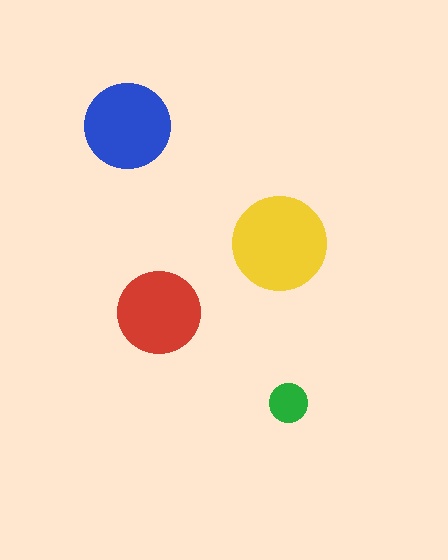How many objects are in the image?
There are 4 objects in the image.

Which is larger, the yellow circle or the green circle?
The yellow one.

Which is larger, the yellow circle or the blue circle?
The yellow one.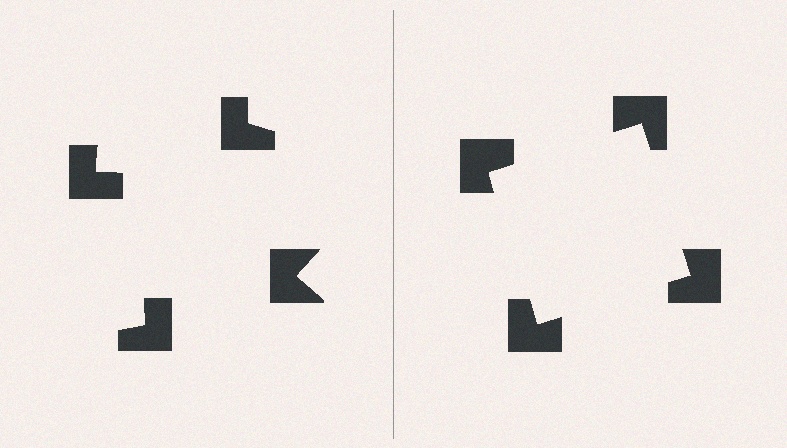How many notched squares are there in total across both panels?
8 — 4 on each side.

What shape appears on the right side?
An illusory square.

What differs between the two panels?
The notched squares are positioned identically on both sides; only the wedge orientations differ. On the right they align to a square; on the left they are misaligned.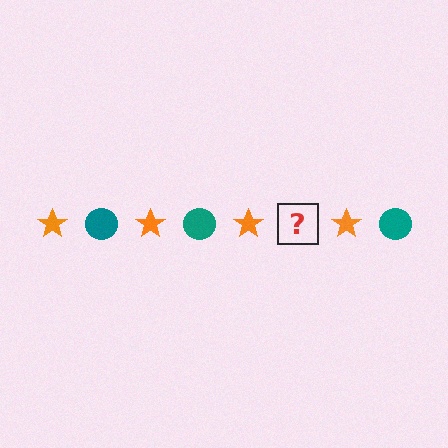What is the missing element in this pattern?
The missing element is a teal circle.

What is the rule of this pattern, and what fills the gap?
The rule is that the pattern alternates between orange star and teal circle. The gap should be filled with a teal circle.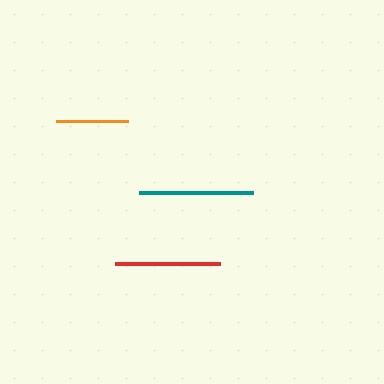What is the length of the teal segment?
The teal segment is approximately 114 pixels long.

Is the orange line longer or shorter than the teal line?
The teal line is longer than the orange line.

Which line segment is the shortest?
The orange line is the shortest at approximately 73 pixels.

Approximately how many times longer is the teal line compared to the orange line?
The teal line is approximately 1.6 times the length of the orange line.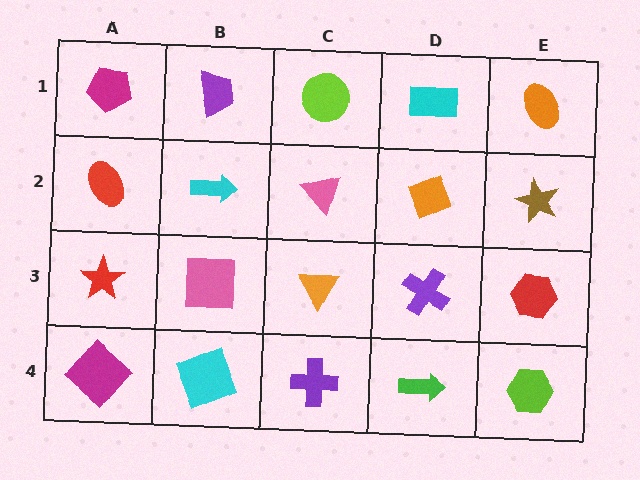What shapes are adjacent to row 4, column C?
An orange triangle (row 3, column C), a cyan square (row 4, column B), a green arrow (row 4, column D).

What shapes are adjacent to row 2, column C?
A lime circle (row 1, column C), an orange triangle (row 3, column C), a cyan arrow (row 2, column B), an orange diamond (row 2, column D).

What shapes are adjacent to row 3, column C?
A pink triangle (row 2, column C), a purple cross (row 4, column C), a pink square (row 3, column B), a purple cross (row 3, column D).